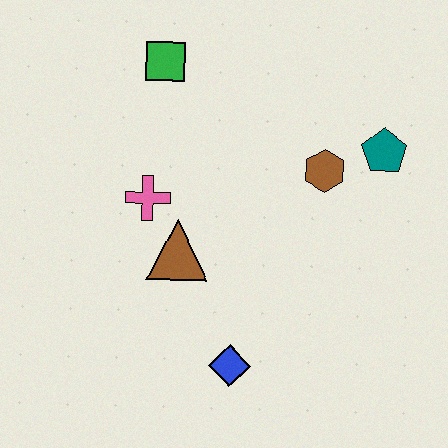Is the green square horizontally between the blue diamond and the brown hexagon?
No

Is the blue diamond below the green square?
Yes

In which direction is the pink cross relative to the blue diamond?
The pink cross is above the blue diamond.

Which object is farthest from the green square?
The blue diamond is farthest from the green square.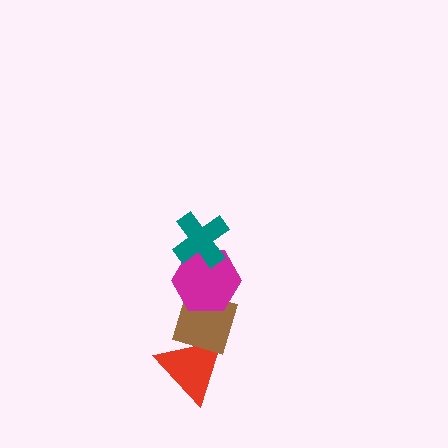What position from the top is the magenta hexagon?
The magenta hexagon is 2nd from the top.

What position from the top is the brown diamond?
The brown diamond is 3rd from the top.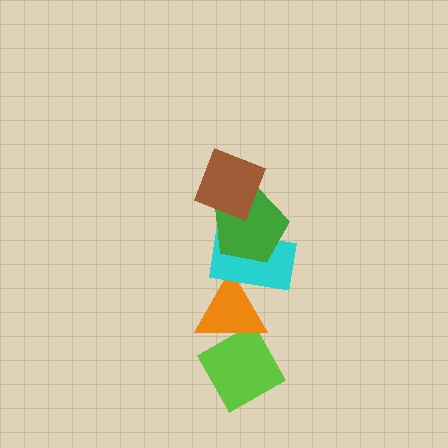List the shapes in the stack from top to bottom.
From top to bottom: the brown diamond, the green pentagon, the cyan rectangle, the orange triangle, the lime diamond.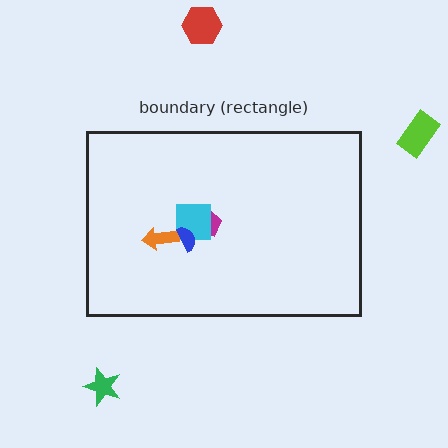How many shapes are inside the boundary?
4 inside, 3 outside.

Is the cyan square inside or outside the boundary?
Inside.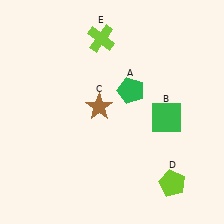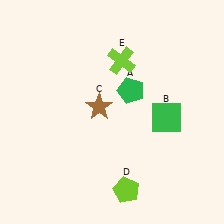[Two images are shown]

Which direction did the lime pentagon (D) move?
The lime pentagon (D) moved left.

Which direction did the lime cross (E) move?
The lime cross (E) moved down.